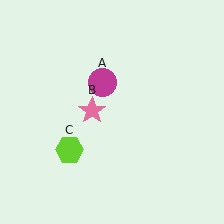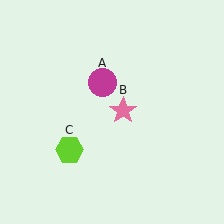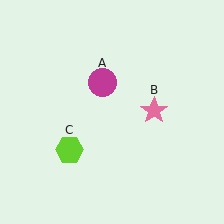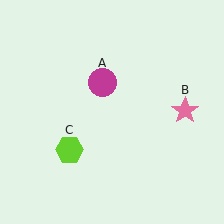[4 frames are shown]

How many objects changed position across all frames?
1 object changed position: pink star (object B).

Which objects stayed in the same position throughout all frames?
Magenta circle (object A) and lime hexagon (object C) remained stationary.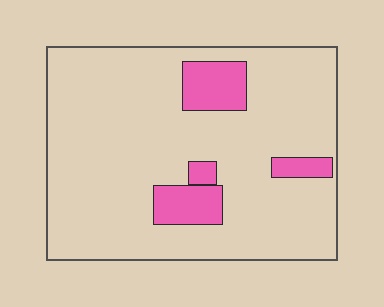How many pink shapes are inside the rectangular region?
4.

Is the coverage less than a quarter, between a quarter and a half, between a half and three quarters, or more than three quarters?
Less than a quarter.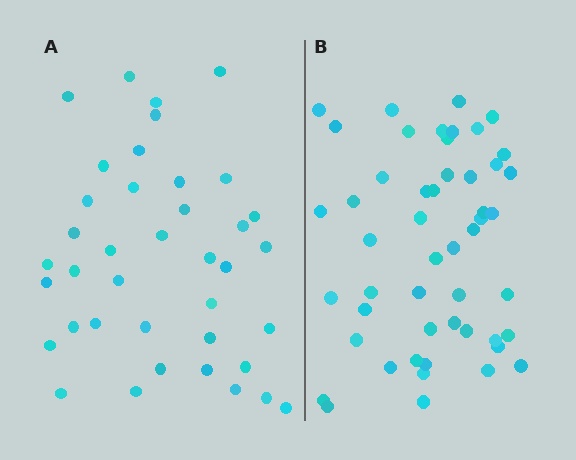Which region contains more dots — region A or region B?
Region B (the right region) has more dots.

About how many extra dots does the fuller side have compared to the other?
Region B has roughly 12 or so more dots than region A.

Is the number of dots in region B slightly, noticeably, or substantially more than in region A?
Region B has noticeably more, but not dramatically so. The ratio is roughly 1.3 to 1.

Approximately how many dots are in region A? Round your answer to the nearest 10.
About 40 dots. (The exact count is 39, which rounds to 40.)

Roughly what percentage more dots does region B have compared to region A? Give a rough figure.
About 30% more.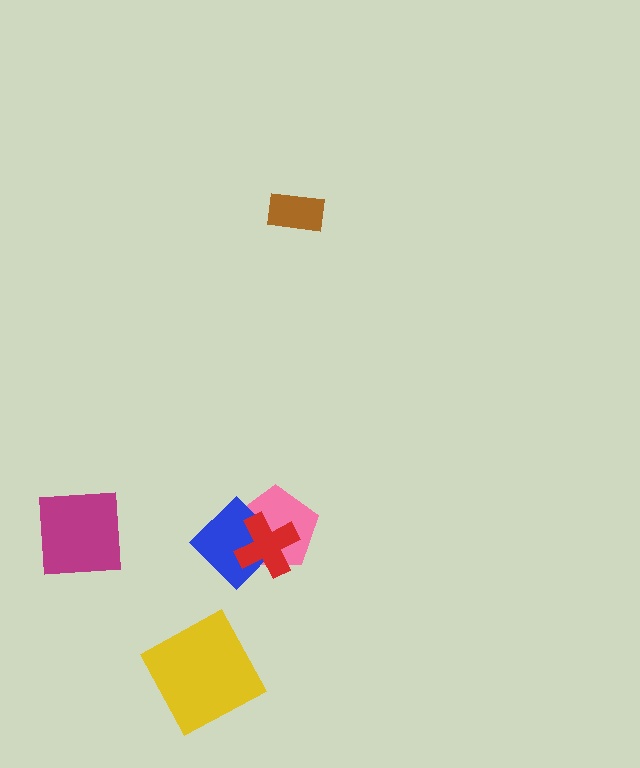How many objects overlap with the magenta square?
0 objects overlap with the magenta square.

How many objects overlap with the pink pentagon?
2 objects overlap with the pink pentagon.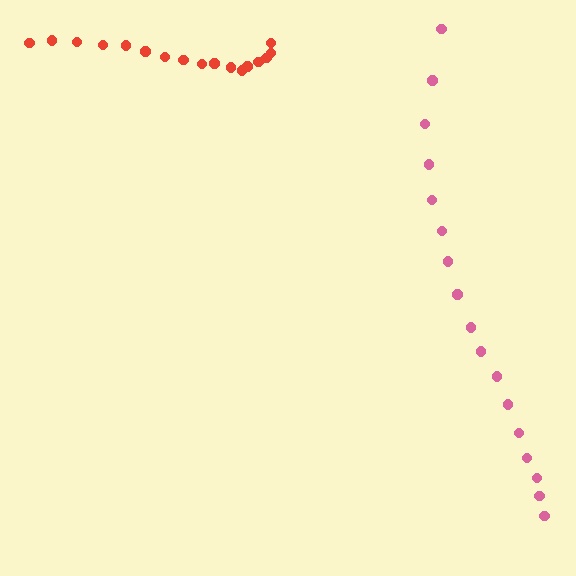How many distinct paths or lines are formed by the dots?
There are 2 distinct paths.